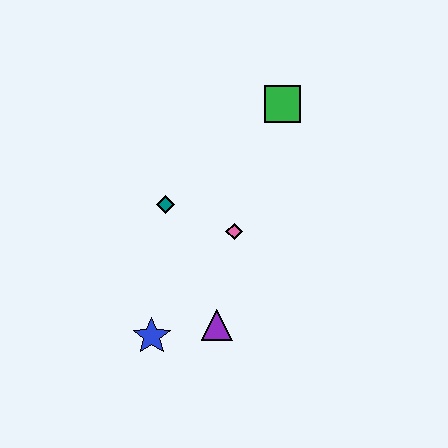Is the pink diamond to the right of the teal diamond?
Yes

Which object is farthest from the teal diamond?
The green square is farthest from the teal diamond.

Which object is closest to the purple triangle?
The blue star is closest to the purple triangle.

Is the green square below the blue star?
No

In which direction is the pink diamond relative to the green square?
The pink diamond is below the green square.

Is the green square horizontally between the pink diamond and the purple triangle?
No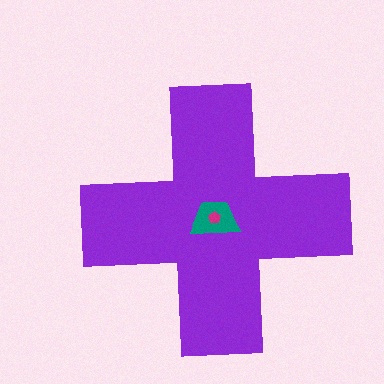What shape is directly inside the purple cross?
The teal trapezoid.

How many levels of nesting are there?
3.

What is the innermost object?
The magenta pentagon.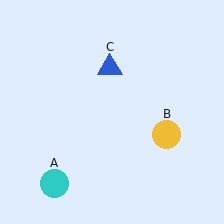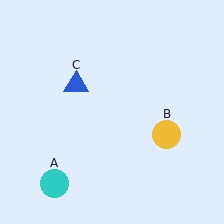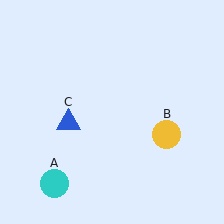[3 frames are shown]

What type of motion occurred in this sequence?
The blue triangle (object C) rotated counterclockwise around the center of the scene.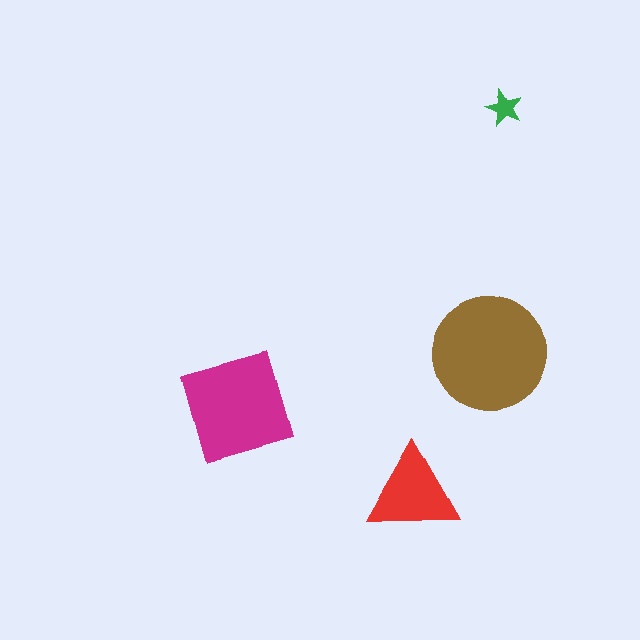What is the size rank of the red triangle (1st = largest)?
3rd.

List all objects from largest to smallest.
The brown circle, the magenta square, the red triangle, the green star.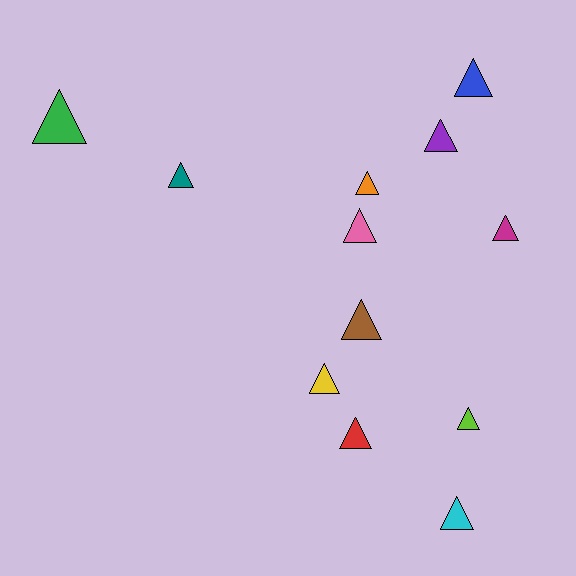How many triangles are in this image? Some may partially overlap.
There are 12 triangles.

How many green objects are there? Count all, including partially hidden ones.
There is 1 green object.